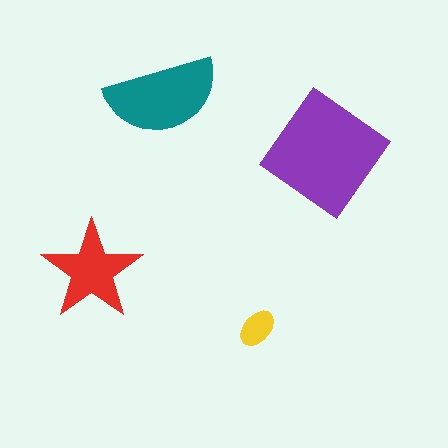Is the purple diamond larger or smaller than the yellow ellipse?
Larger.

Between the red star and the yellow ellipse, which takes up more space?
The red star.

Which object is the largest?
The purple diamond.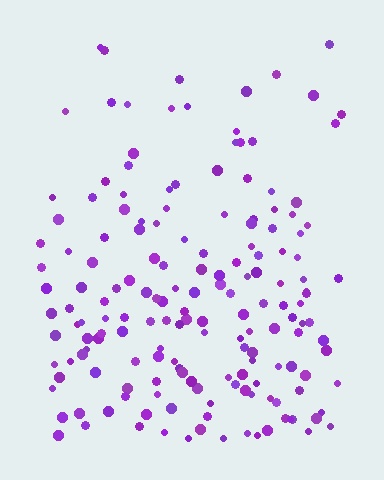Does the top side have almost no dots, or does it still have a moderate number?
Still a moderate number, just noticeably fewer than the bottom.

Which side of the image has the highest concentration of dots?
The bottom.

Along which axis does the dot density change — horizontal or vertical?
Vertical.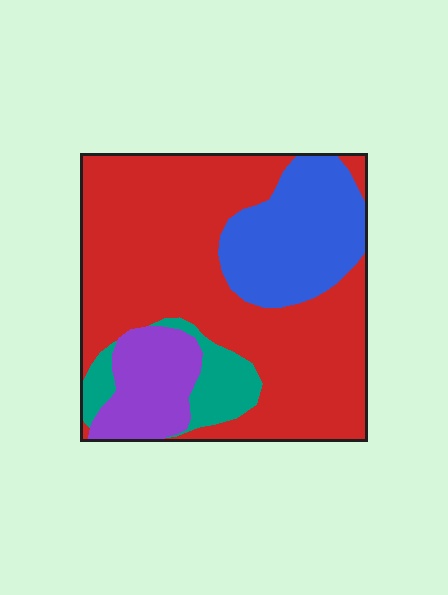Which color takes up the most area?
Red, at roughly 60%.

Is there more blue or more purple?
Blue.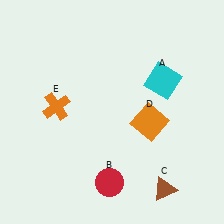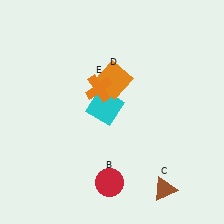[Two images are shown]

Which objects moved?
The objects that moved are: the cyan square (A), the orange square (D), the orange cross (E).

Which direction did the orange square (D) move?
The orange square (D) moved up.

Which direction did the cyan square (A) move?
The cyan square (A) moved left.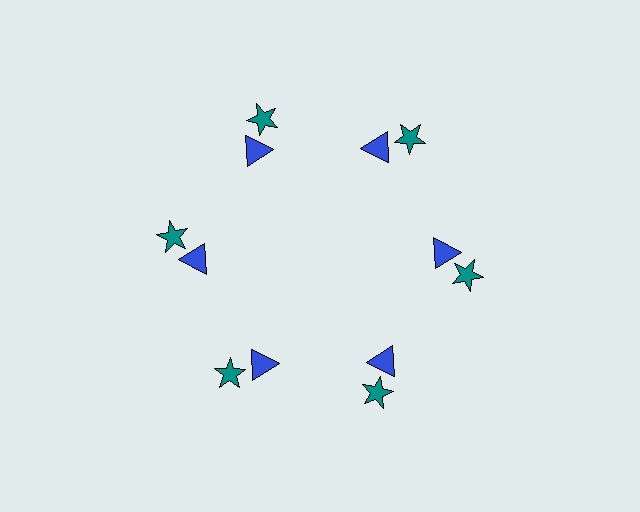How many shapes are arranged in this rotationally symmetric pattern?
There are 12 shapes, arranged in 6 groups of 2.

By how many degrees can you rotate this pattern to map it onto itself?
The pattern maps onto itself every 60 degrees of rotation.